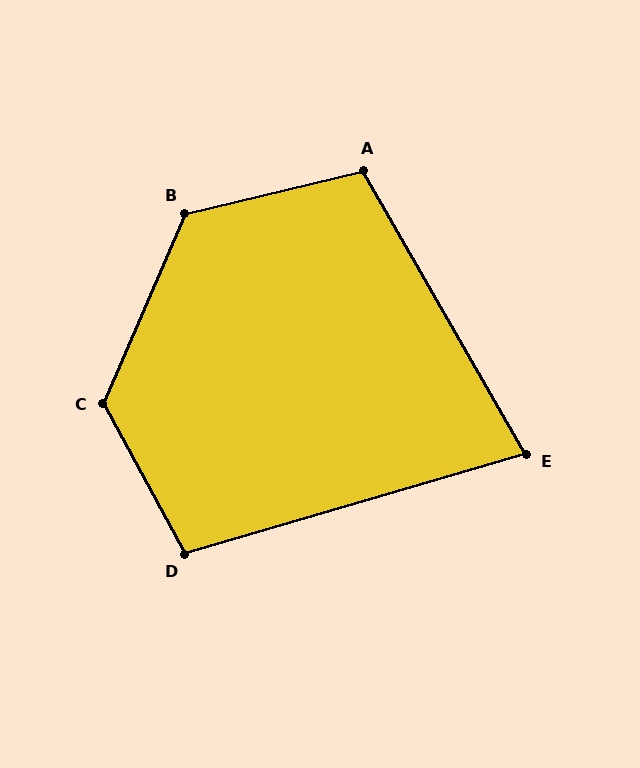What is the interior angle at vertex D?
Approximately 102 degrees (obtuse).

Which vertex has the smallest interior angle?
E, at approximately 76 degrees.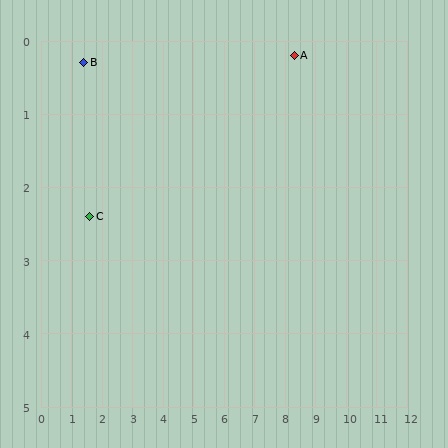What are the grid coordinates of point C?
Point C is at approximately (1.6, 2.4).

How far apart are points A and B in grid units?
Points A and B are about 6.9 grid units apart.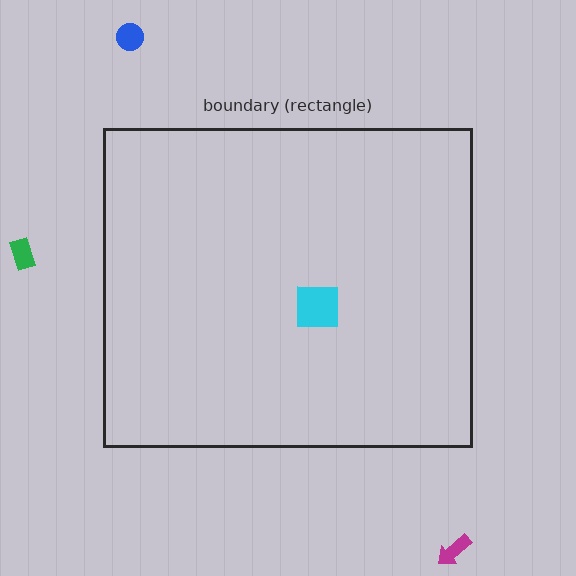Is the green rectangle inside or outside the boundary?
Outside.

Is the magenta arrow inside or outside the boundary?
Outside.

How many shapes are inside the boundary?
1 inside, 3 outside.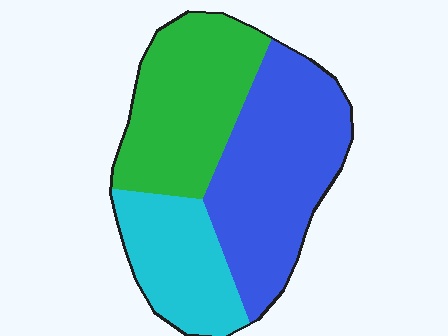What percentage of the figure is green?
Green takes up about one third (1/3) of the figure.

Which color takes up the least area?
Cyan, at roughly 25%.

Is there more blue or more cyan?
Blue.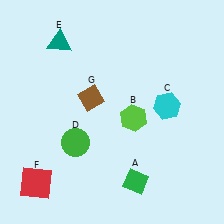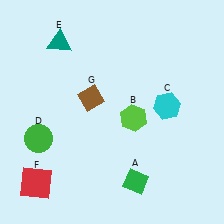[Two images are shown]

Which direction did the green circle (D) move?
The green circle (D) moved left.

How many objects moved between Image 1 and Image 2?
1 object moved between the two images.